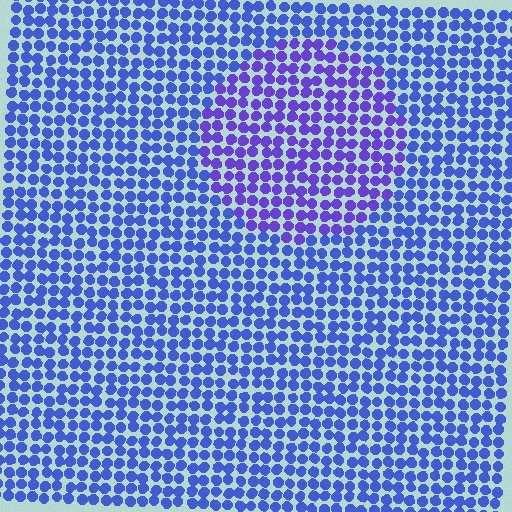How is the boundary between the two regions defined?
The boundary is defined purely by a slight shift in hue (about 28 degrees). Spacing, size, and orientation are identical on both sides.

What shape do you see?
I see a circle.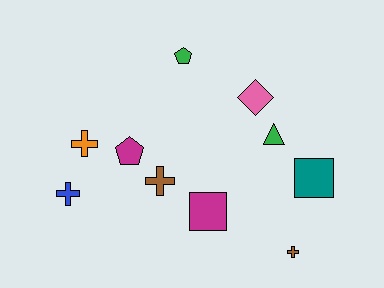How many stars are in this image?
There are no stars.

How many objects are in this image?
There are 10 objects.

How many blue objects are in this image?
There is 1 blue object.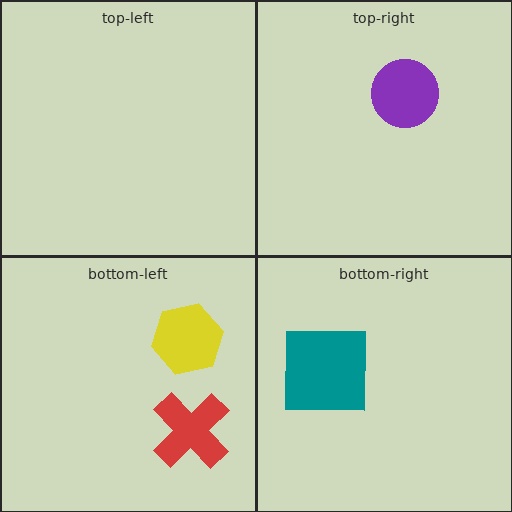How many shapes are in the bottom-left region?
2.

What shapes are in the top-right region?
The purple circle.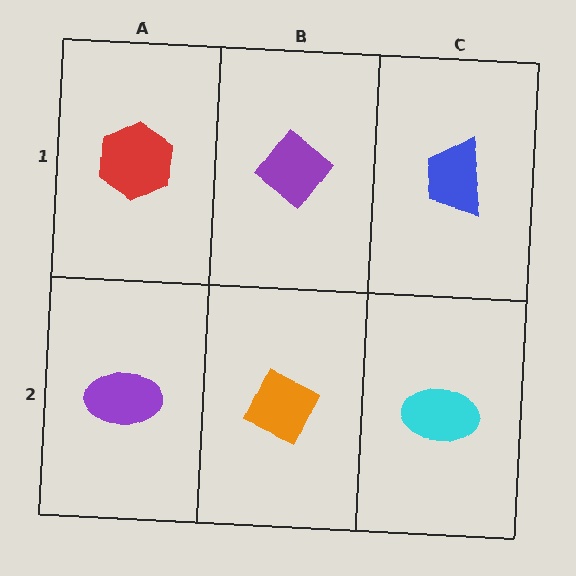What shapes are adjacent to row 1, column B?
An orange diamond (row 2, column B), a red hexagon (row 1, column A), a blue trapezoid (row 1, column C).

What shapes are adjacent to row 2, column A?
A red hexagon (row 1, column A), an orange diamond (row 2, column B).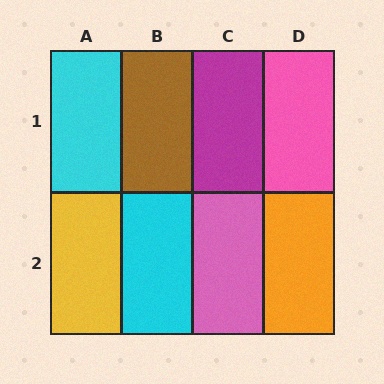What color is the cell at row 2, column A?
Yellow.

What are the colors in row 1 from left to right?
Cyan, brown, magenta, pink.